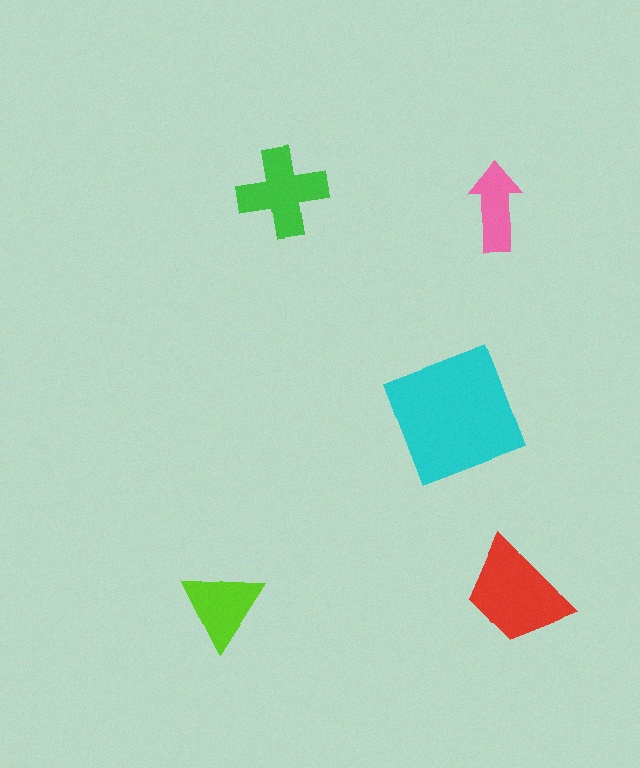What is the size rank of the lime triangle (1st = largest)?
4th.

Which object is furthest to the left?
The lime triangle is leftmost.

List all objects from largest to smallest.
The cyan square, the red trapezoid, the green cross, the lime triangle, the pink arrow.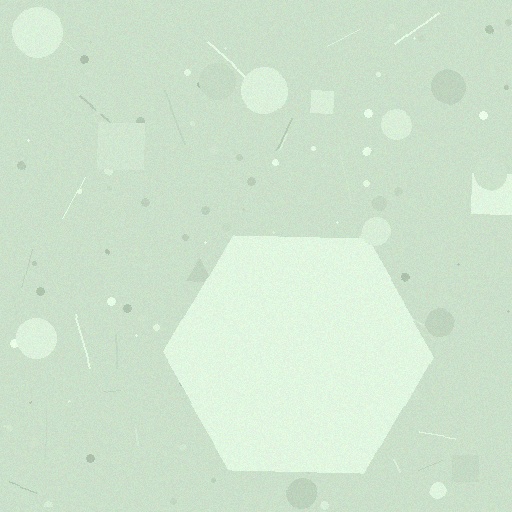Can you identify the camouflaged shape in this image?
The camouflaged shape is a hexagon.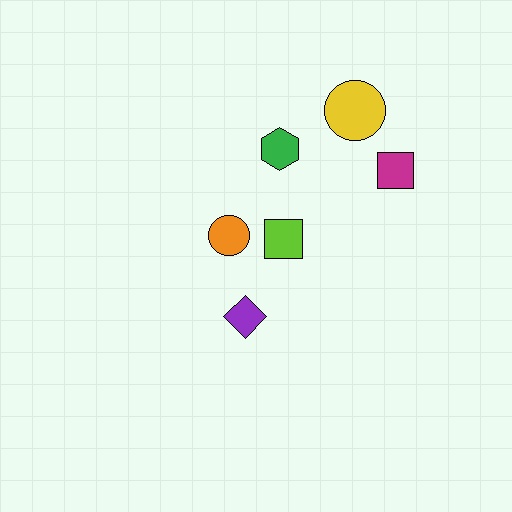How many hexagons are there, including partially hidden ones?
There is 1 hexagon.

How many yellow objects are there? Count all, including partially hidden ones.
There is 1 yellow object.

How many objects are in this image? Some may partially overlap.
There are 6 objects.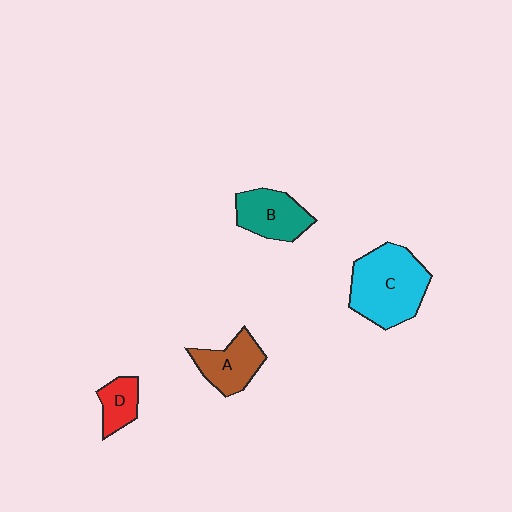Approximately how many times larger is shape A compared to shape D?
Approximately 1.5 times.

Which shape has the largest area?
Shape C (cyan).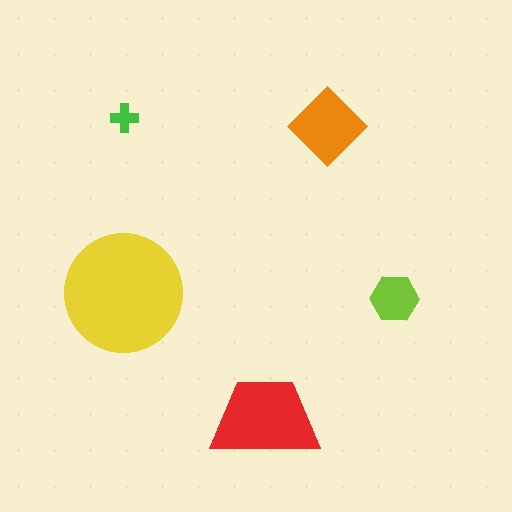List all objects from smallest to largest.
The green cross, the lime hexagon, the orange diamond, the red trapezoid, the yellow circle.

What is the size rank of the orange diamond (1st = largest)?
3rd.